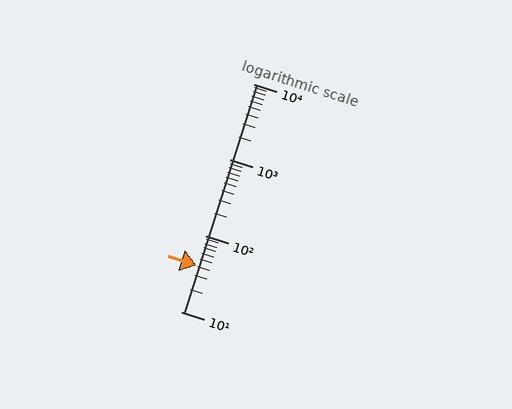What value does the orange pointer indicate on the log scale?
The pointer indicates approximately 41.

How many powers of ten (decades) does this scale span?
The scale spans 3 decades, from 10 to 10000.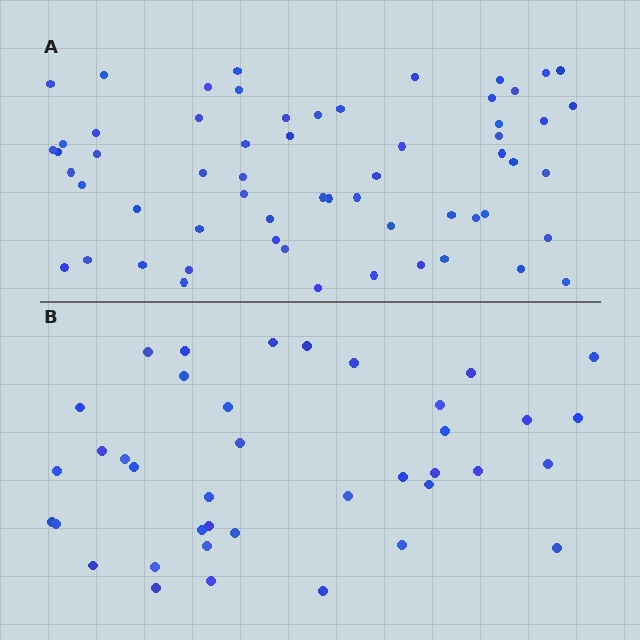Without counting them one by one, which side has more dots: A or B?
Region A (the top region) has more dots.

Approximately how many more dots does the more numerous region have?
Region A has approximately 20 more dots than region B.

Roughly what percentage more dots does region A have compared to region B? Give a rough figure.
About 55% more.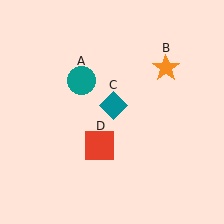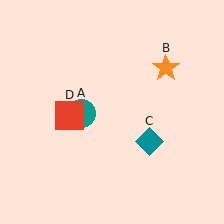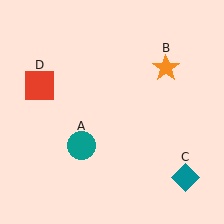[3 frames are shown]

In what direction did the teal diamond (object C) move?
The teal diamond (object C) moved down and to the right.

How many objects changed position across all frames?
3 objects changed position: teal circle (object A), teal diamond (object C), red square (object D).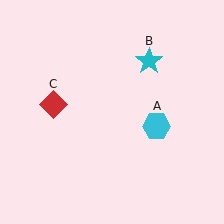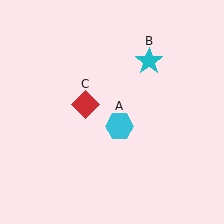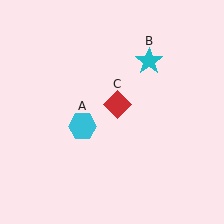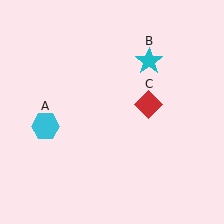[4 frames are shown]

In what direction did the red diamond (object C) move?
The red diamond (object C) moved right.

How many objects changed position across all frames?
2 objects changed position: cyan hexagon (object A), red diamond (object C).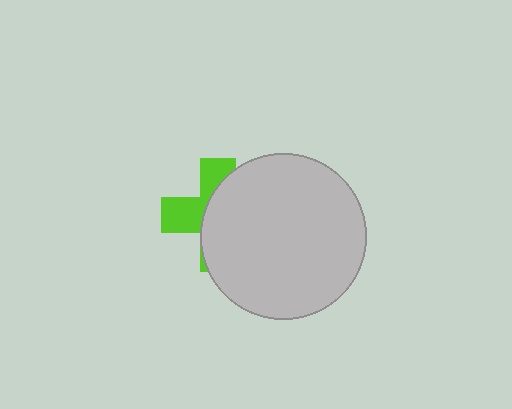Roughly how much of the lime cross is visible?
A small part of it is visible (roughly 38%).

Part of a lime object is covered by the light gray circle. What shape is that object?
It is a cross.